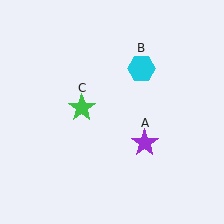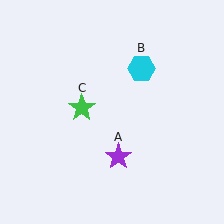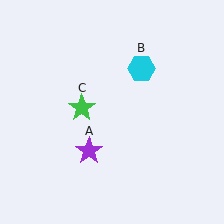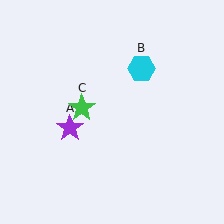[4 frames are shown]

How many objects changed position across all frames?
1 object changed position: purple star (object A).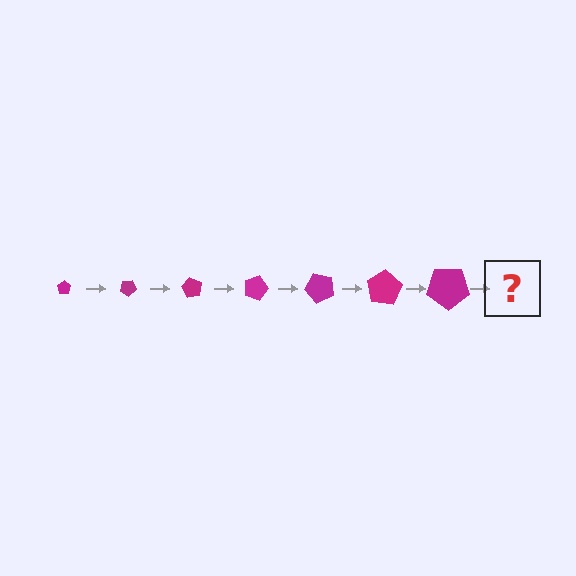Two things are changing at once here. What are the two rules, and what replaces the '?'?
The two rules are that the pentagon grows larger each step and it rotates 30 degrees each step. The '?' should be a pentagon, larger than the previous one and rotated 210 degrees from the start.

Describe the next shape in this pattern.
It should be a pentagon, larger than the previous one and rotated 210 degrees from the start.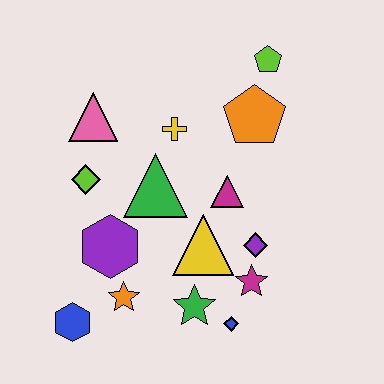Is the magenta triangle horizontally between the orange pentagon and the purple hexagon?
Yes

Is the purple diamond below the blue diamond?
No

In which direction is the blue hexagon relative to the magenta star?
The blue hexagon is to the left of the magenta star.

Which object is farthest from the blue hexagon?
The lime pentagon is farthest from the blue hexagon.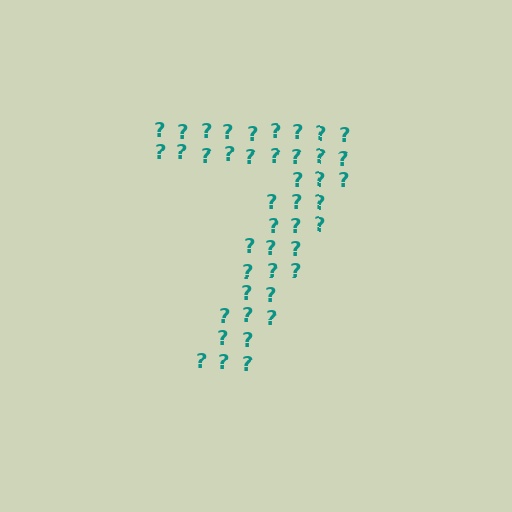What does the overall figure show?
The overall figure shows the digit 7.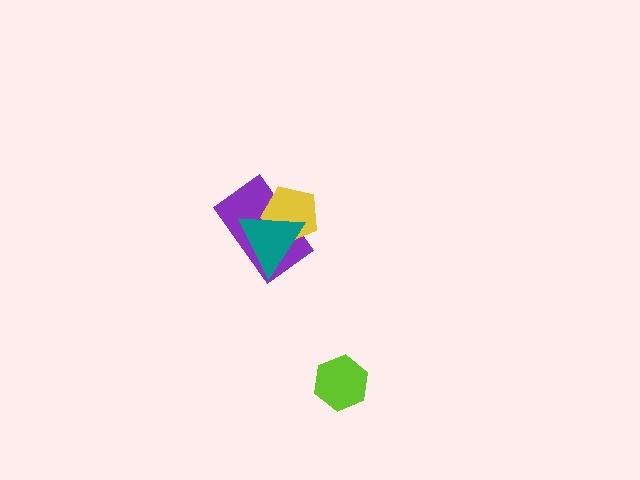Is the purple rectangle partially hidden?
Yes, it is partially covered by another shape.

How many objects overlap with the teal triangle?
2 objects overlap with the teal triangle.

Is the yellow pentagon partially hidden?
Yes, it is partially covered by another shape.